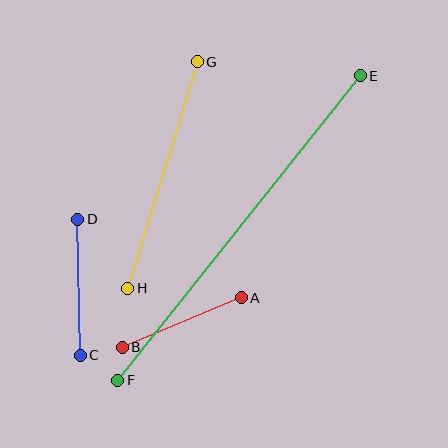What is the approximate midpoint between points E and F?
The midpoint is at approximately (239, 228) pixels.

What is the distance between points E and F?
The distance is approximately 389 pixels.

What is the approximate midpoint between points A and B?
The midpoint is at approximately (182, 323) pixels.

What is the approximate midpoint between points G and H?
The midpoint is at approximately (163, 175) pixels.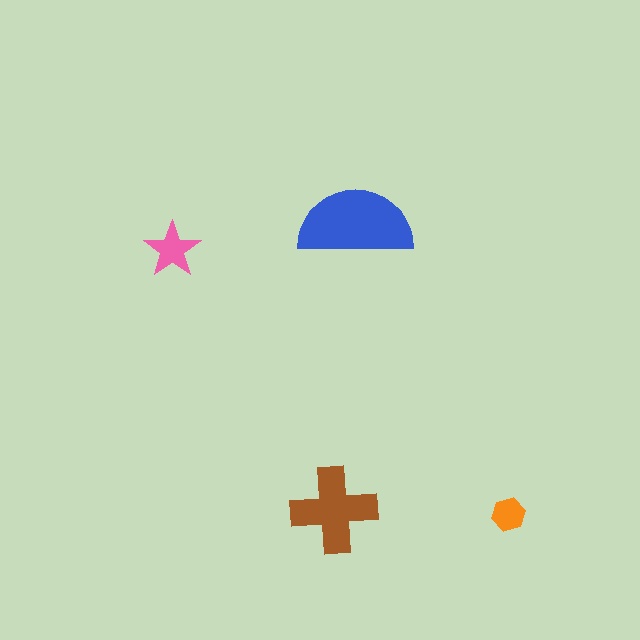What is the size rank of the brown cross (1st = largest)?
2nd.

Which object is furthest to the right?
The orange hexagon is rightmost.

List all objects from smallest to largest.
The orange hexagon, the pink star, the brown cross, the blue semicircle.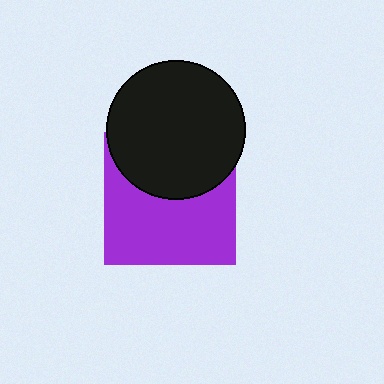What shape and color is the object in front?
The object in front is a black circle.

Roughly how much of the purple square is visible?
About half of it is visible (roughly 59%).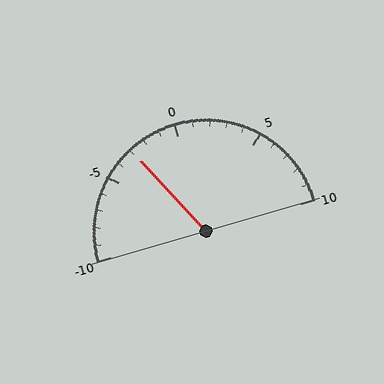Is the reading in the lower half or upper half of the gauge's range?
The reading is in the lower half of the range (-10 to 10).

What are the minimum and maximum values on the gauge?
The gauge ranges from -10 to 10.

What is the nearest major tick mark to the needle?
The nearest major tick mark is -5.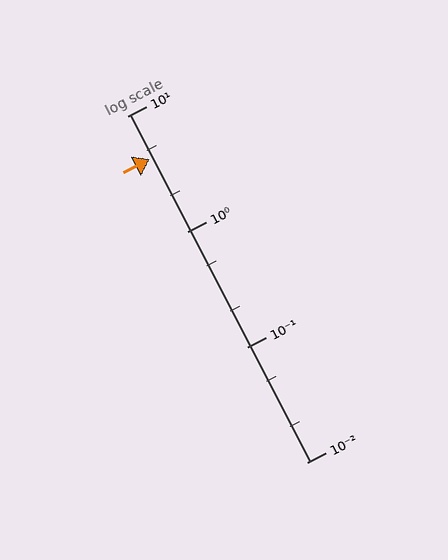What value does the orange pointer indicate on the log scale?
The pointer indicates approximately 4.2.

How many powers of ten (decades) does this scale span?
The scale spans 3 decades, from 0.01 to 10.